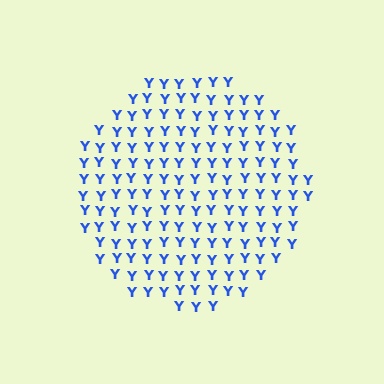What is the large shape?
The large shape is a circle.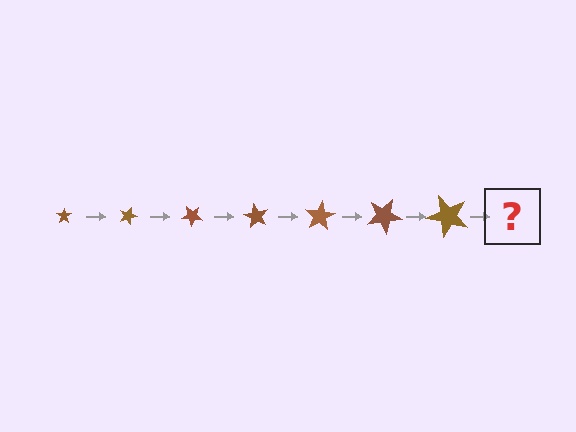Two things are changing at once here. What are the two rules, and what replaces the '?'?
The two rules are that the star grows larger each step and it rotates 20 degrees each step. The '?' should be a star, larger than the previous one and rotated 140 degrees from the start.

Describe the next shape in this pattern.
It should be a star, larger than the previous one and rotated 140 degrees from the start.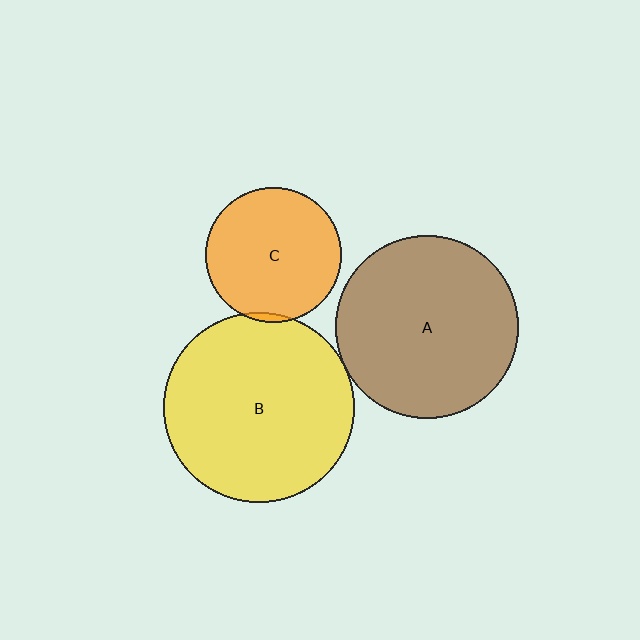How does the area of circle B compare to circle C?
Approximately 2.0 times.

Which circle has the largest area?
Circle B (yellow).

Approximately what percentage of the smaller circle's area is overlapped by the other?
Approximately 5%.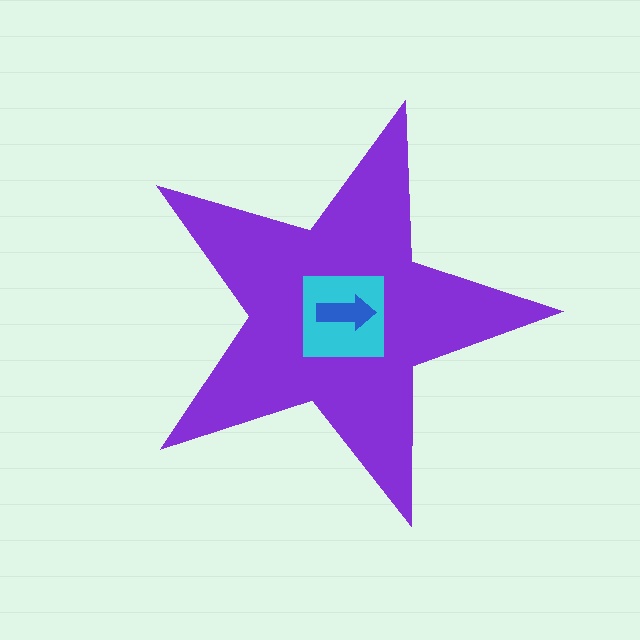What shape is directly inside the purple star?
The cyan square.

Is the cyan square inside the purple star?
Yes.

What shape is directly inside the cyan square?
The blue arrow.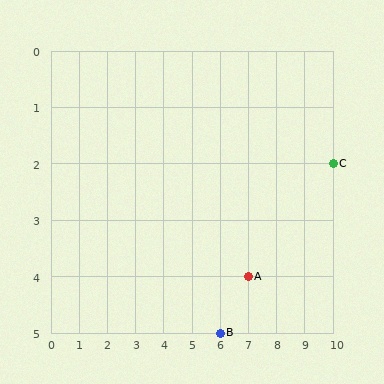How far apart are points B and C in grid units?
Points B and C are 4 columns and 3 rows apart (about 5.0 grid units diagonally).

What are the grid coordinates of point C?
Point C is at grid coordinates (10, 2).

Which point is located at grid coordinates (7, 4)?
Point A is at (7, 4).